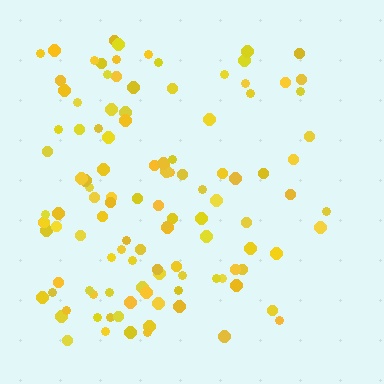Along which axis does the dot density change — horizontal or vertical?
Horizontal.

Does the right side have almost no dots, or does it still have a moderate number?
Still a moderate number, just noticeably fewer than the left.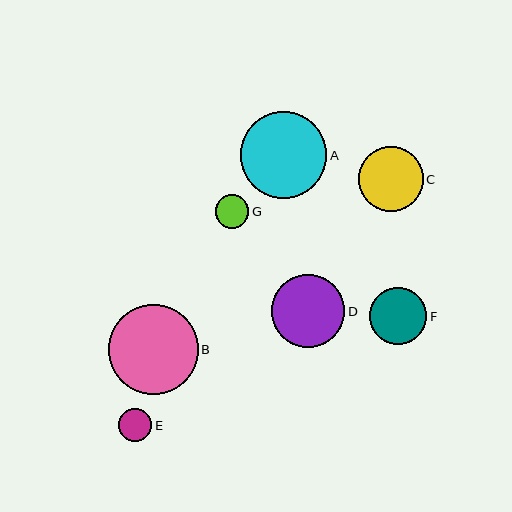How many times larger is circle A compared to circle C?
Circle A is approximately 1.3 times the size of circle C.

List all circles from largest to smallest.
From largest to smallest: B, A, D, C, F, G, E.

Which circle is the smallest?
Circle E is the smallest with a size of approximately 34 pixels.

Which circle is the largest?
Circle B is the largest with a size of approximately 90 pixels.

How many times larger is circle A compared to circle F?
Circle A is approximately 1.5 times the size of circle F.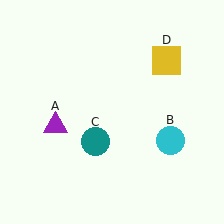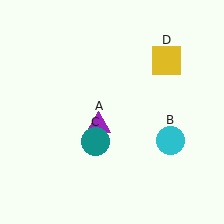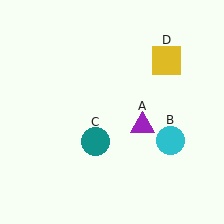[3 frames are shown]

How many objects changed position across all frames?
1 object changed position: purple triangle (object A).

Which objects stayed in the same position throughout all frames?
Cyan circle (object B) and teal circle (object C) and yellow square (object D) remained stationary.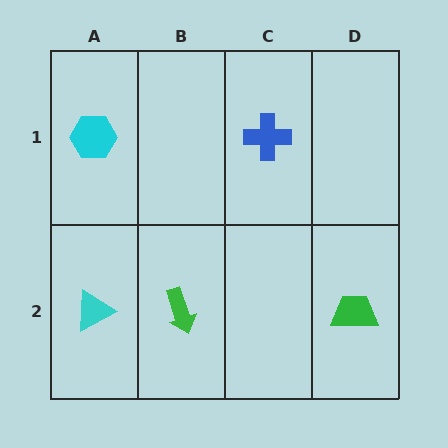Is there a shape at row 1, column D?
No, that cell is empty.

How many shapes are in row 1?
2 shapes.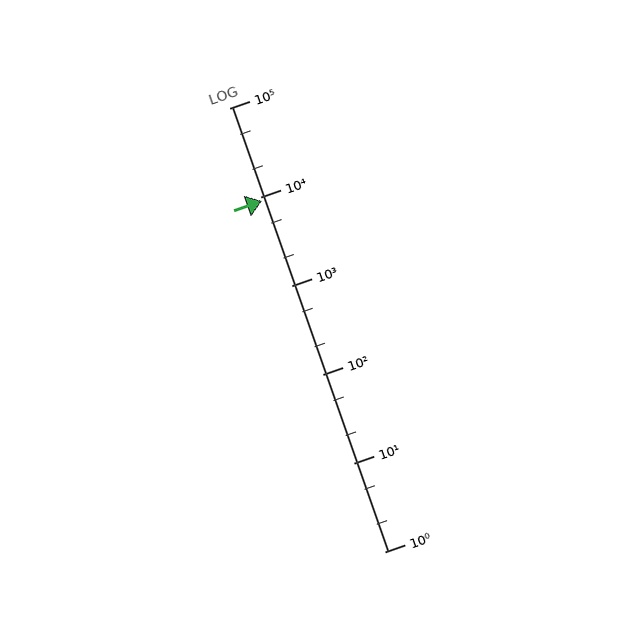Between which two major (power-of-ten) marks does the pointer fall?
The pointer is between 1000 and 10000.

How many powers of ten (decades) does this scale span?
The scale spans 5 decades, from 1 to 100000.